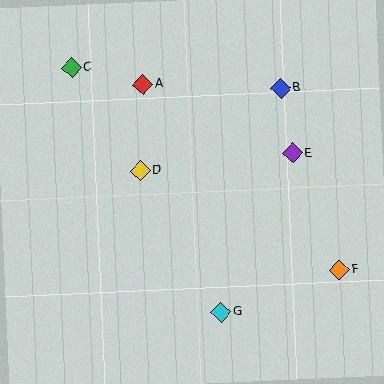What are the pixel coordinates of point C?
Point C is at (71, 68).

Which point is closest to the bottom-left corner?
Point G is closest to the bottom-left corner.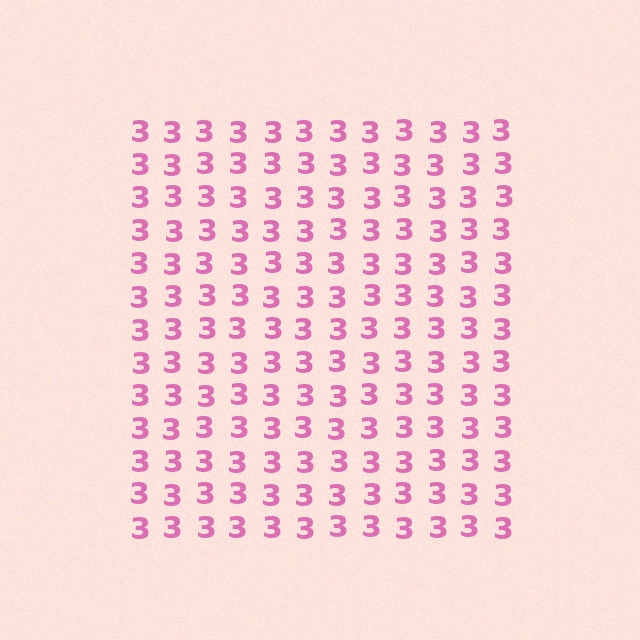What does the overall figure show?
The overall figure shows a square.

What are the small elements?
The small elements are digit 3's.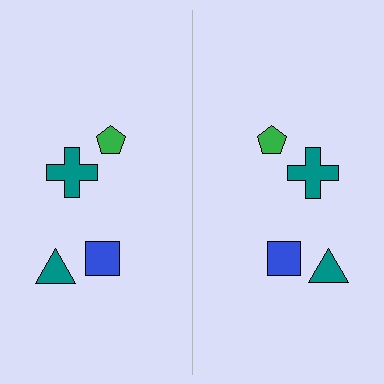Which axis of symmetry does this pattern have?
The pattern has a vertical axis of symmetry running through the center of the image.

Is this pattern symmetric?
Yes, this pattern has bilateral (reflection) symmetry.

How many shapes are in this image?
There are 8 shapes in this image.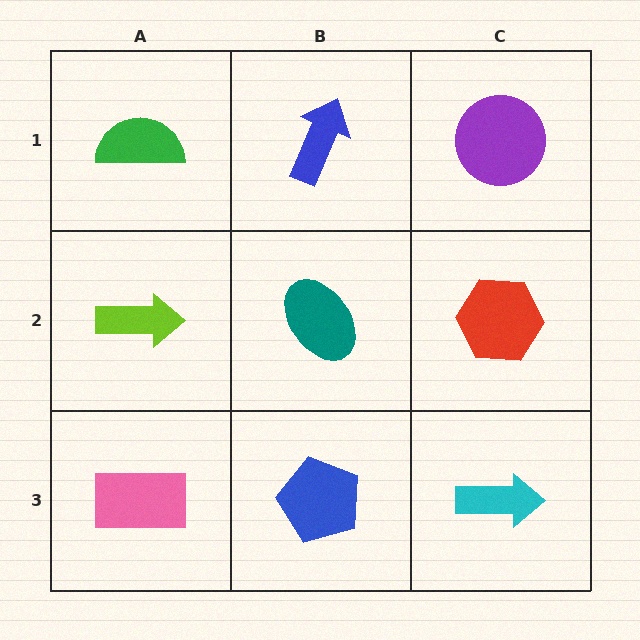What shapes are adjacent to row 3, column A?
A lime arrow (row 2, column A), a blue pentagon (row 3, column B).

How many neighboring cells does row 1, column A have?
2.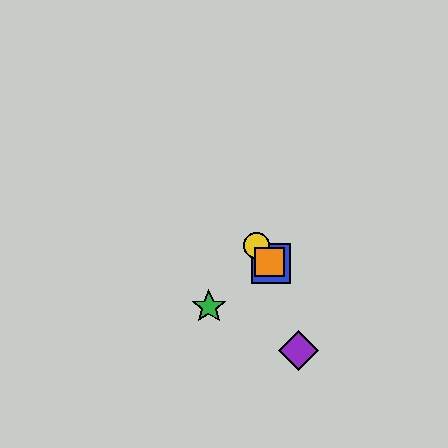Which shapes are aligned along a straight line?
The red diamond, the blue square, the yellow circle, the orange square are aligned along a straight line.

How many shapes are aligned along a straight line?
4 shapes (the red diamond, the blue square, the yellow circle, the orange square) are aligned along a straight line.